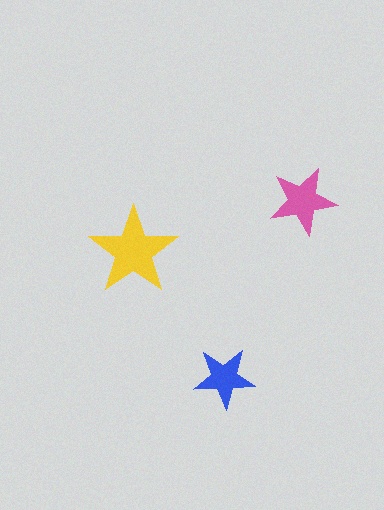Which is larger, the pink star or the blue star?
The pink one.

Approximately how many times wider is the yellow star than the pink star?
About 1.5 times wider.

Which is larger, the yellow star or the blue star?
The yellow one.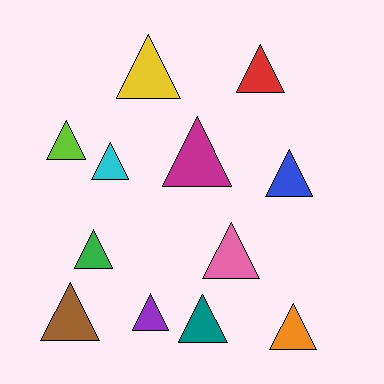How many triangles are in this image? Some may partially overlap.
There are 12 triangles.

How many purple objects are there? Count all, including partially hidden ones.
There is 1 purple object.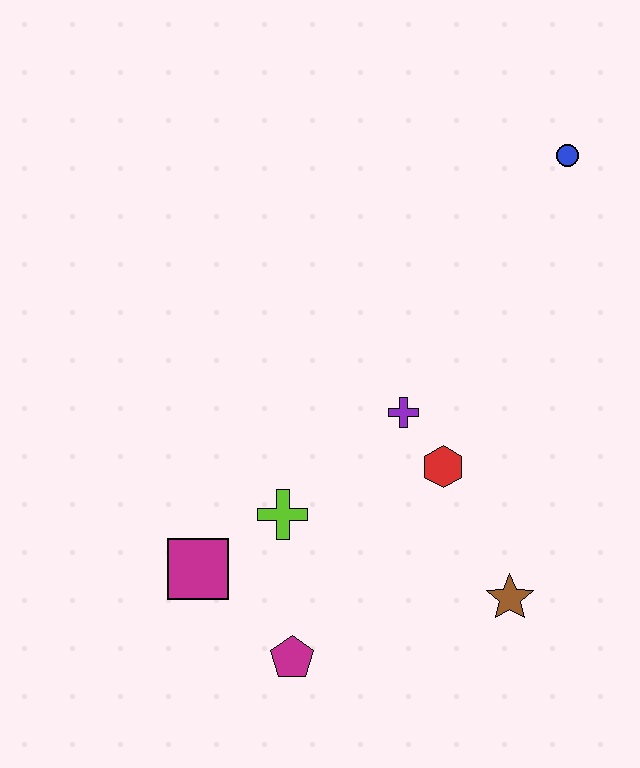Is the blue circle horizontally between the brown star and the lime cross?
No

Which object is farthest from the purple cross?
The blue circle is farthest from the purple cross.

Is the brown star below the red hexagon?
Yes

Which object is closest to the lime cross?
The magenta square is closest to the lime cross.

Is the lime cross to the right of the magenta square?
Yes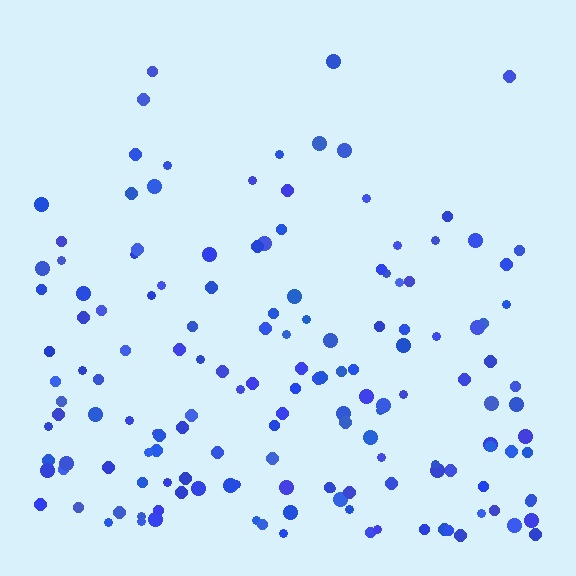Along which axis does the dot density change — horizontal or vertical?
Vertical.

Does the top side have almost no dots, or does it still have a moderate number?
Still a moderate number, just noticeably fewer than the bottom.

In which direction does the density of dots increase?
From top to bottom, with the bottom side densest.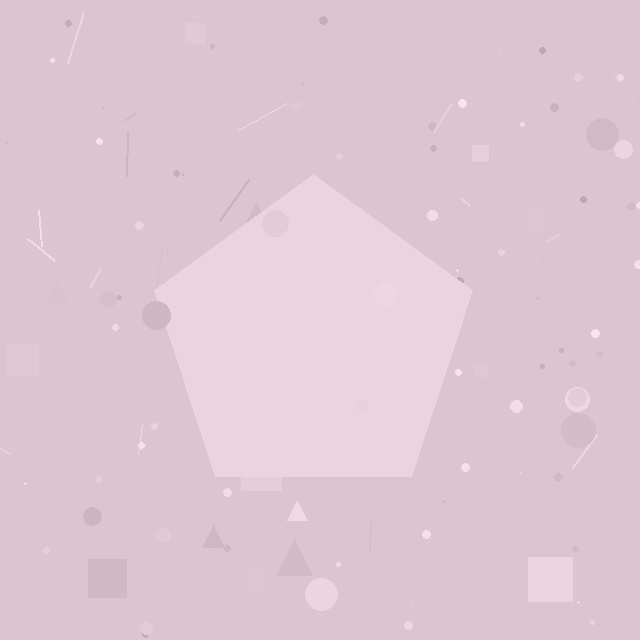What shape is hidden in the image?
A pentagon is hidden in the image.